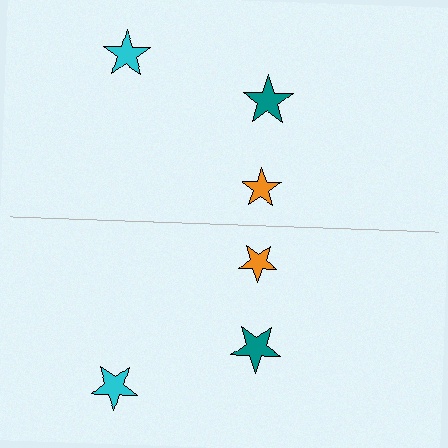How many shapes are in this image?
There are 6 shapes in this image.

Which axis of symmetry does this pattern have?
The pattern has a horizontal axis of symmetry running through the center of the image.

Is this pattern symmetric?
Yes, this pattern has bilateral (reflection) symmetry.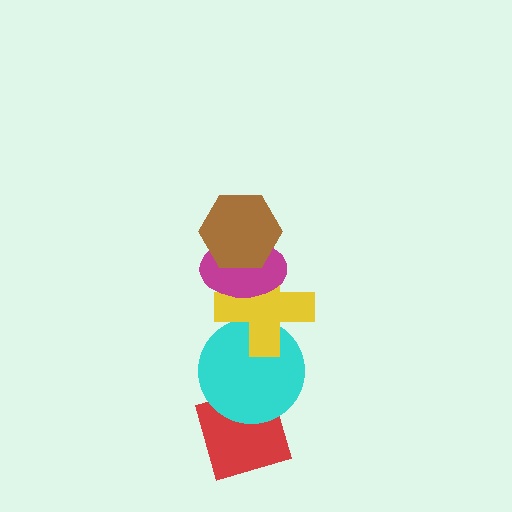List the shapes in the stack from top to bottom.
From top to bottom: the brown hexagon, the magenta ellipse, the yellow cross, the cyan circle, the red diamond.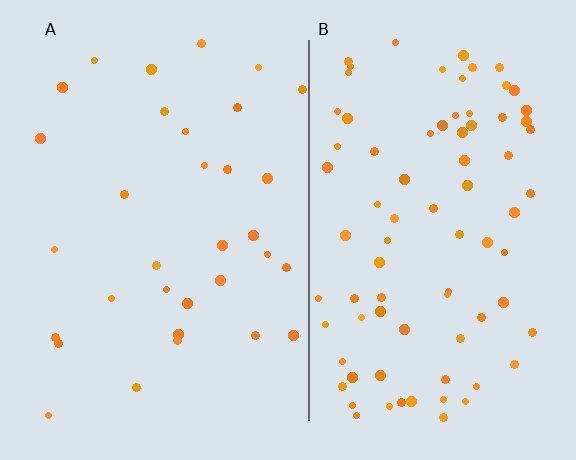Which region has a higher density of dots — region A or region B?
B (the right).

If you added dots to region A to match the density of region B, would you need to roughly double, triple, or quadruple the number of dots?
Approximately triple.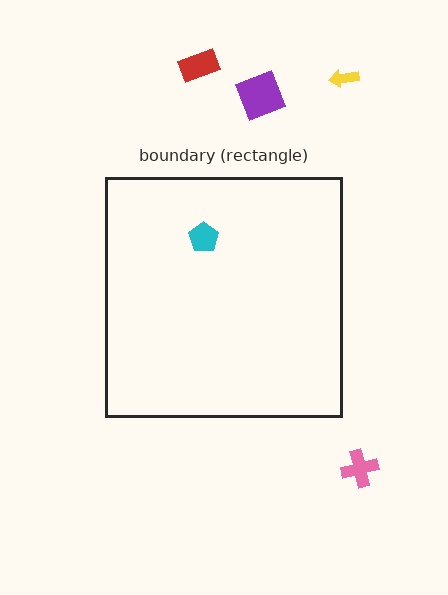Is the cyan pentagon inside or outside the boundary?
Inside.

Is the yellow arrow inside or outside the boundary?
Outside.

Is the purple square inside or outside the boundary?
Outside.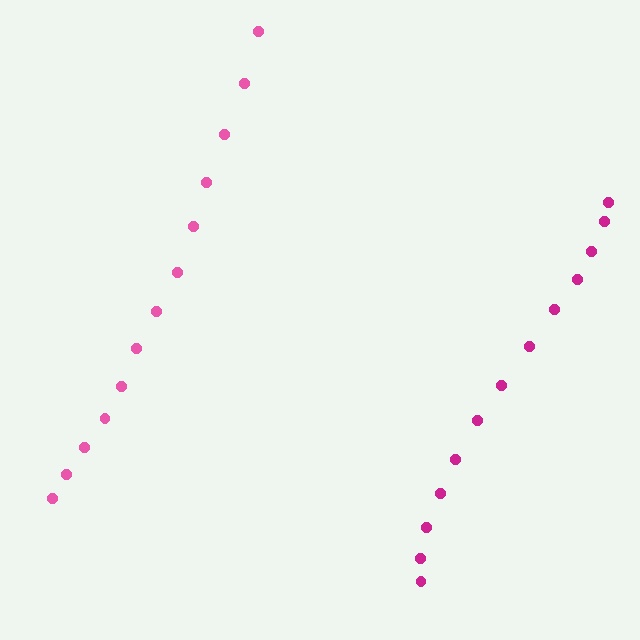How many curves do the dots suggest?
There are 2 distinct paths.